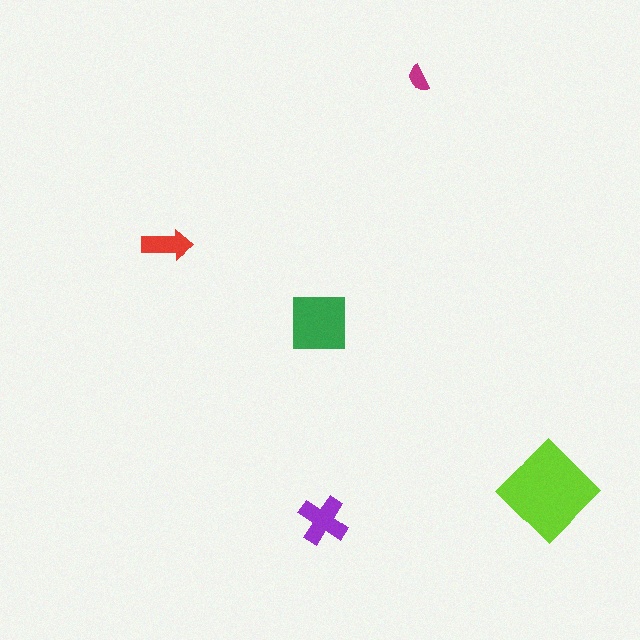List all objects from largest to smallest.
The lime diamond, the green square, the purple cross, the red arrow, the magenta semicircle.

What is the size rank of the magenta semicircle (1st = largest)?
5th.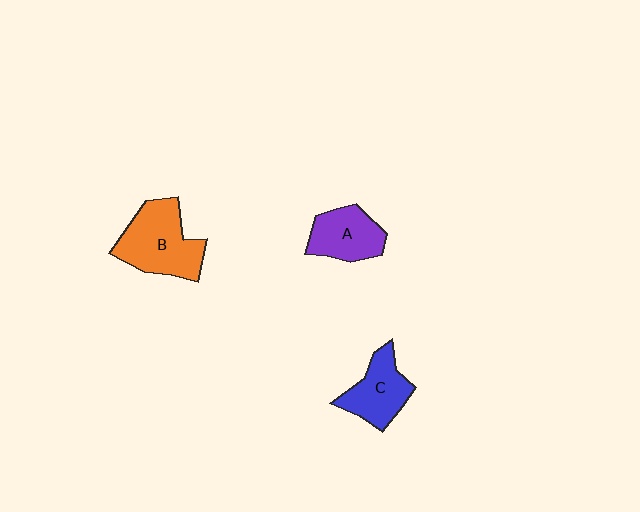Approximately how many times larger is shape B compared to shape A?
Approximately 1.4 times.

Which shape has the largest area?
Shape B (orange).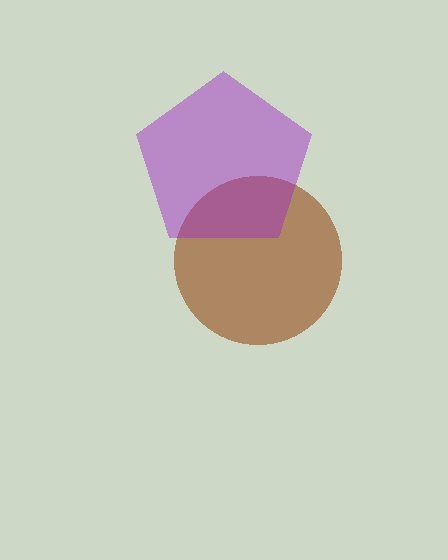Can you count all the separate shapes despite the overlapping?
Yes, there are 2 separate shapes.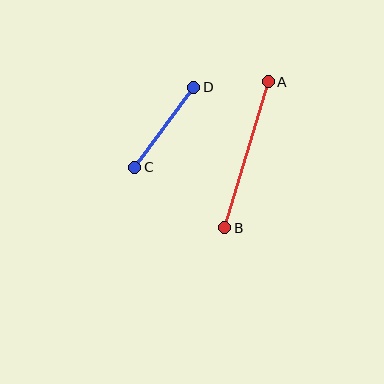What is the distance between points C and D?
The distance is approximately 100 pixels.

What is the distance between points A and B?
The distance is approximately 152 pixels.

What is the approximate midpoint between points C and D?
The midpoint is at approximately (164, 127) pixels.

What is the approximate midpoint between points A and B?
The midpoint is at approximately (246, 155) pixels.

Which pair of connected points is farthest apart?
Points A and B are farthest apart.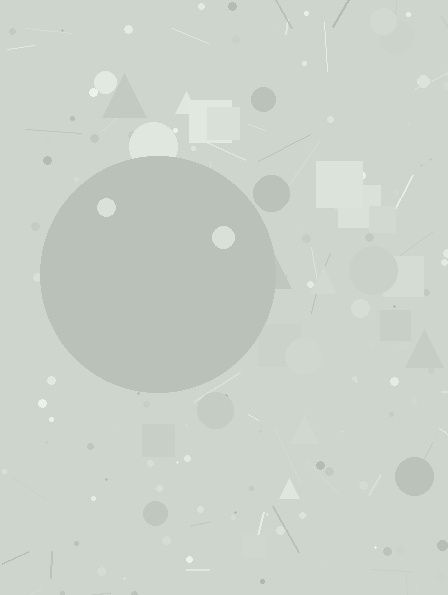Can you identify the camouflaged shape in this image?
The camouflaged shape is a circle.